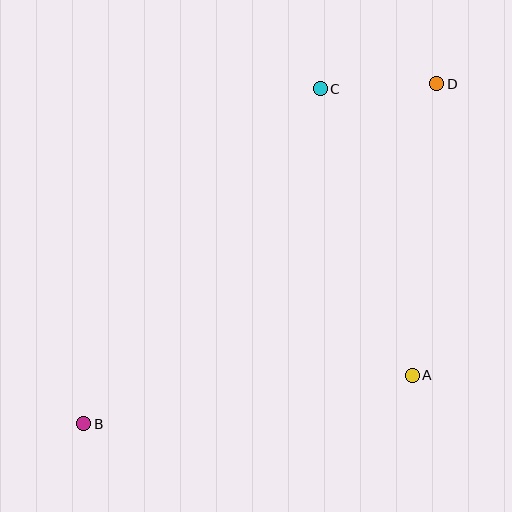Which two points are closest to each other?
Points C and D are closest to each other.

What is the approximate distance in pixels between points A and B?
The distance between A and B is approximately 332 pixels.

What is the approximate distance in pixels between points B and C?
The distance between B and C is approximately 410 pixels.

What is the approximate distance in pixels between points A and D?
The distance between A and D is approximately 293 pixels.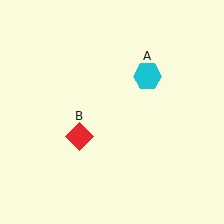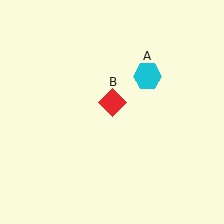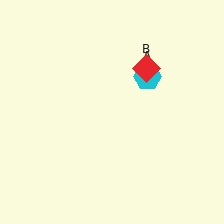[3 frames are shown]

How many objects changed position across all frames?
1 object changed position: red diamond (object B).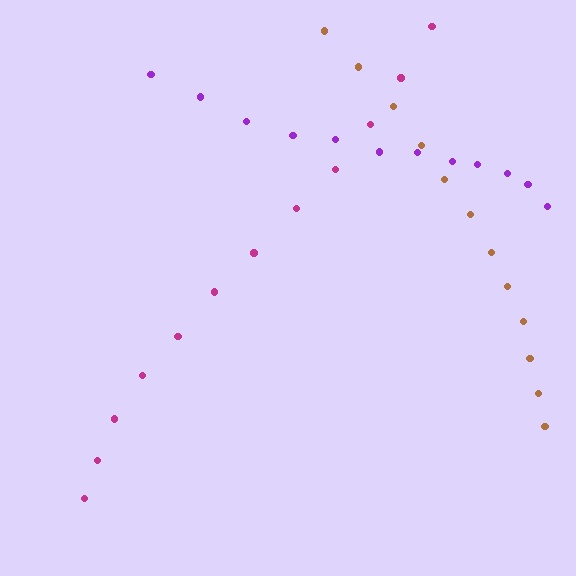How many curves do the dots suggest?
There are 3 distinct paths.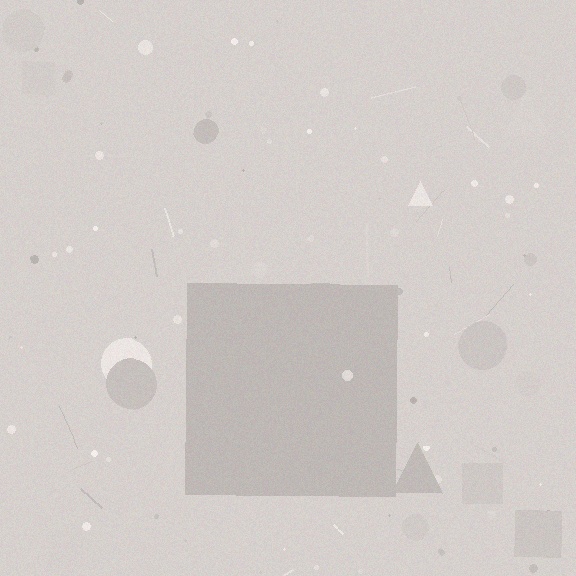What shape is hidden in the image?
A square is hidden in the image.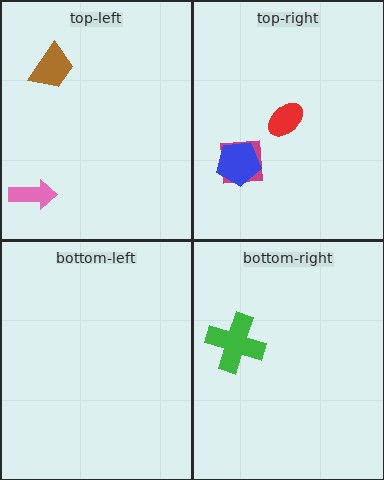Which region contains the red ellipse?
The top-right region.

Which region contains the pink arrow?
The top-left region.